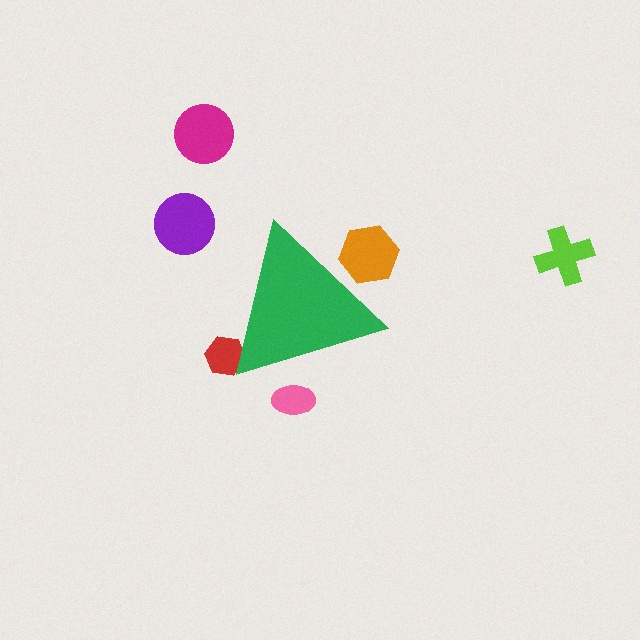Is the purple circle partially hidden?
No, the purple circle is fully visible.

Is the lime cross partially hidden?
No, the lime cross is fully visible.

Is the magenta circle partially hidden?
No, the magenta circle is fully visible.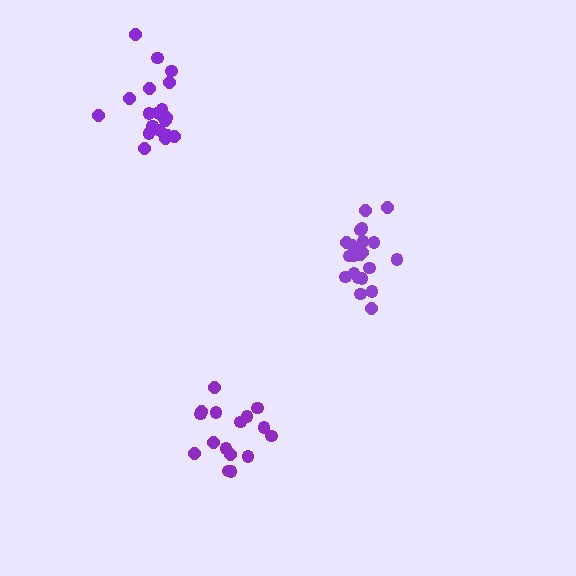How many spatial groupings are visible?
There are 3 spatial groupings.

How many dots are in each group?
Group 1: 21 dots, Group 2: 16 dots, Group 3: 20 dots (57 total).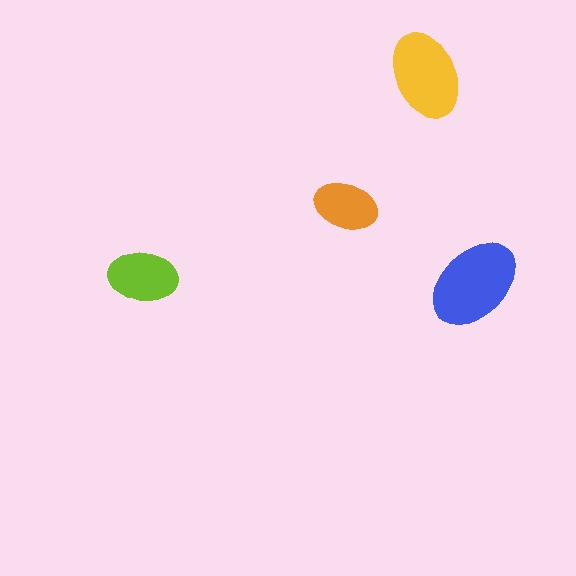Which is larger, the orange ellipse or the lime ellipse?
The lime one.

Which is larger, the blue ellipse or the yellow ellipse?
The blue one.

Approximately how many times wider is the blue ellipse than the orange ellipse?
About 1.5 times wider.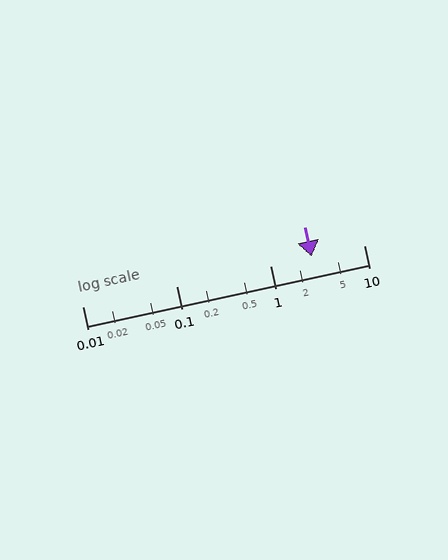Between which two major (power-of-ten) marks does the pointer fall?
The pointer is between 1 and 10.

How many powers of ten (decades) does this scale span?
The scale spans 3 decades, from 0.01 to 10.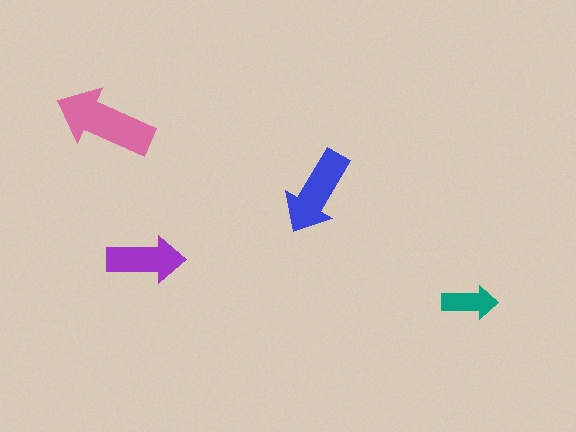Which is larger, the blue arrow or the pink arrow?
The pink one.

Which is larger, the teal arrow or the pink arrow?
The pink one.